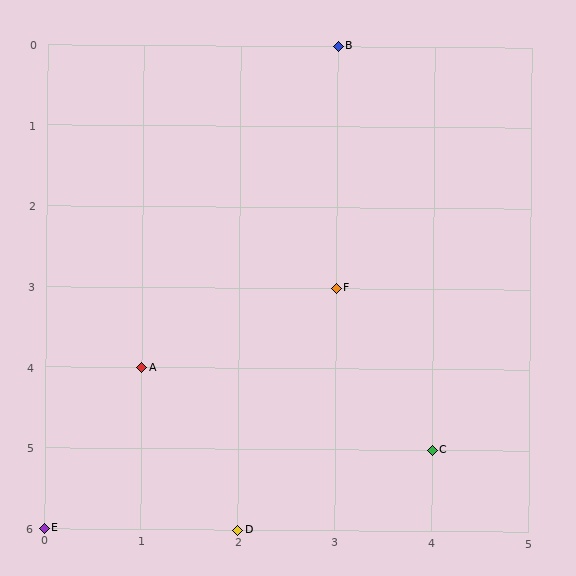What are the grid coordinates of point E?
Point E is at grid coordinates (0, 6).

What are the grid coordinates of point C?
Point C is at grid coordinates (4, 5).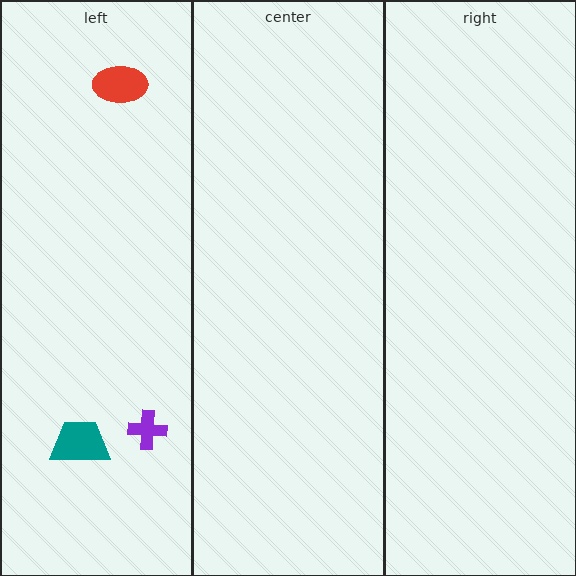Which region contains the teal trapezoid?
The left region.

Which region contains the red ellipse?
The left region.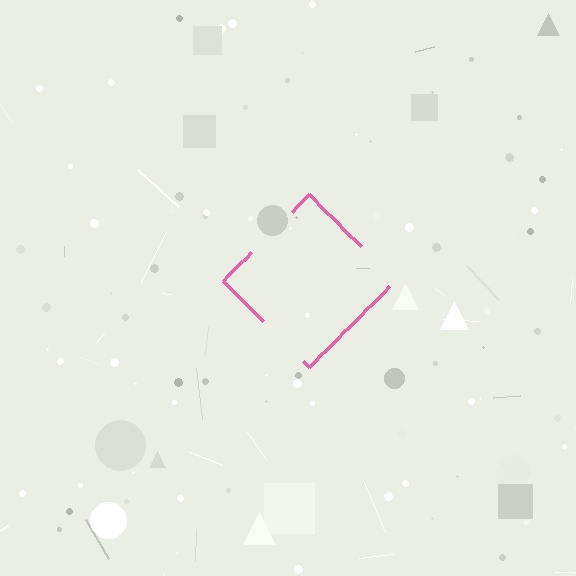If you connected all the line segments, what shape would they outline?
They would outline a diamond.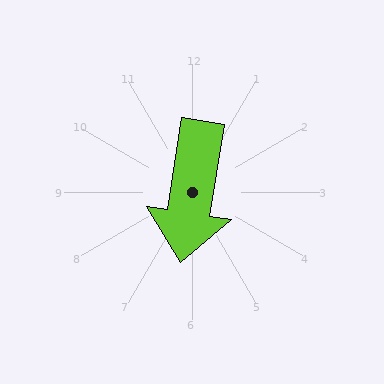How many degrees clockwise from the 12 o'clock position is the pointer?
Approximately 189 degrees.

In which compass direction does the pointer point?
South.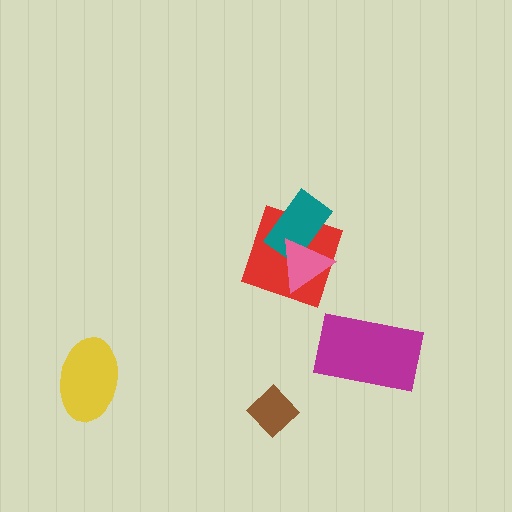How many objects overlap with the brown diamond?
0 objects overlap with the brown diamond.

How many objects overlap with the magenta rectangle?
0 objects overlap with the magenta rectangle.